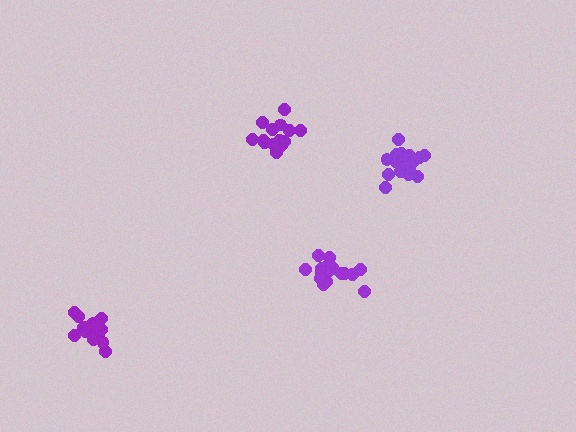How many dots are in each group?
Group 1: 18 dots, Group 2: 19 dots, Group 3: 14 dots, Group 4: 17 dots (68 total).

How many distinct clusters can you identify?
There are 4 distinct clusters.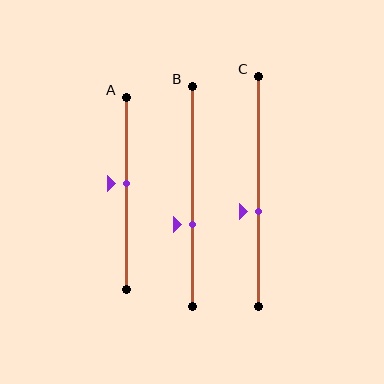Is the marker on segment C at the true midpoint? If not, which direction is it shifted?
No, the marker on segment C is shifted downward by about 9% of the segment length.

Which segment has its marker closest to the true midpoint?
Segment A has its marker closest to the true midpoint.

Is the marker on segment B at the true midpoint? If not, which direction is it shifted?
No, the marker on segment B is shifted downward by about 13% of the segment length.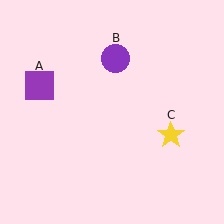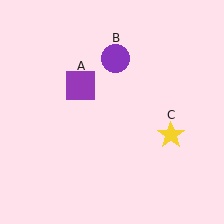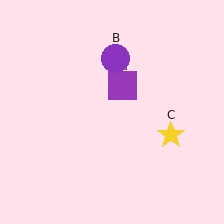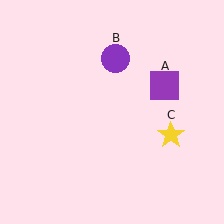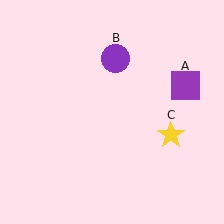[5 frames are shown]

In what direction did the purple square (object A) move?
The purple square (object A) moved right.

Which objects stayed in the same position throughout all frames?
Purple circle (object B) and yellow star (object C) remained stationary.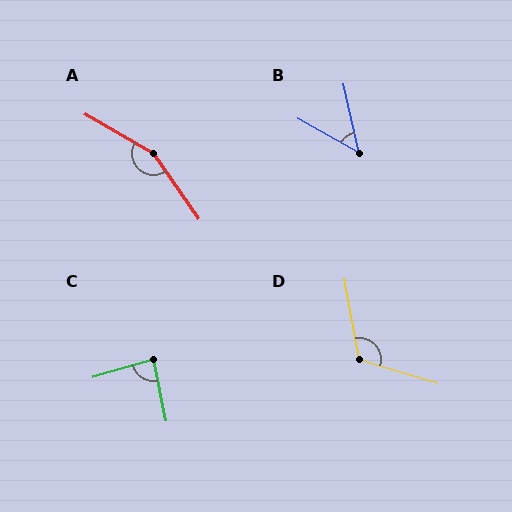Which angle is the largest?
A, at approximately 155 degrees.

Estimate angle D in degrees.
Approximately 117 degrees.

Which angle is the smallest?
B, at approximately 48 degrees.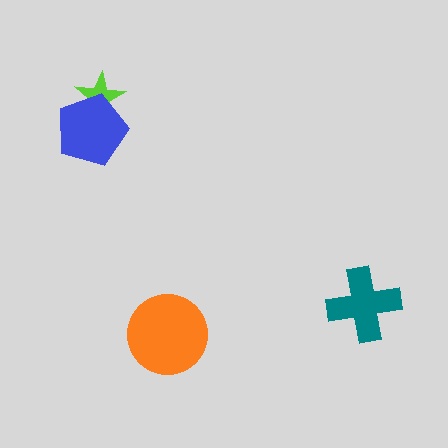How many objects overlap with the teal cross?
0 objects overlap with the teal cross.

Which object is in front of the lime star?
The blue pentagon is in front of the lime star.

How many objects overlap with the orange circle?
0 objects overlap with the orange circle.